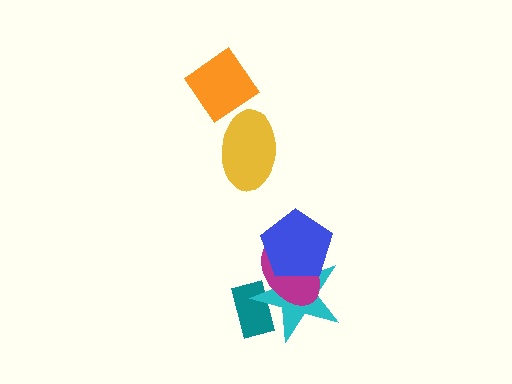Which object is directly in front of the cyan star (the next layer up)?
The magenta ellipse is directly in front of the cyan star.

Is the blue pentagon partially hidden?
No, no other shape covers it.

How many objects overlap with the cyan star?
3 objects overlap with the cyan star.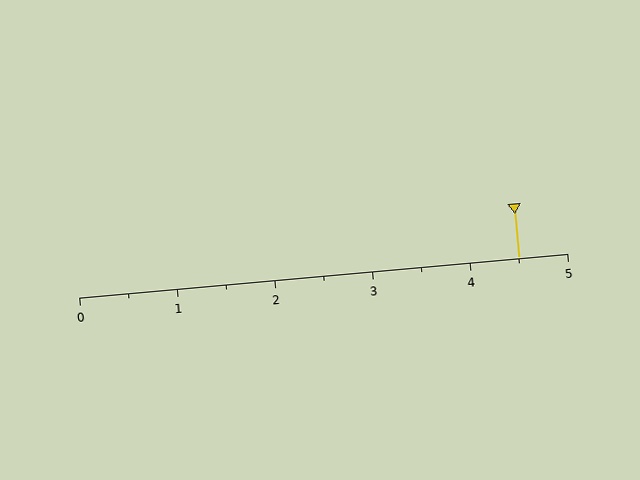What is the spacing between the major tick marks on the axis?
The major ticks are spaced 1 apart.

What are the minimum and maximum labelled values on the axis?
The axis runs from 0 to 5.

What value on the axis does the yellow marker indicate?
The marker indicates approximately 4.5.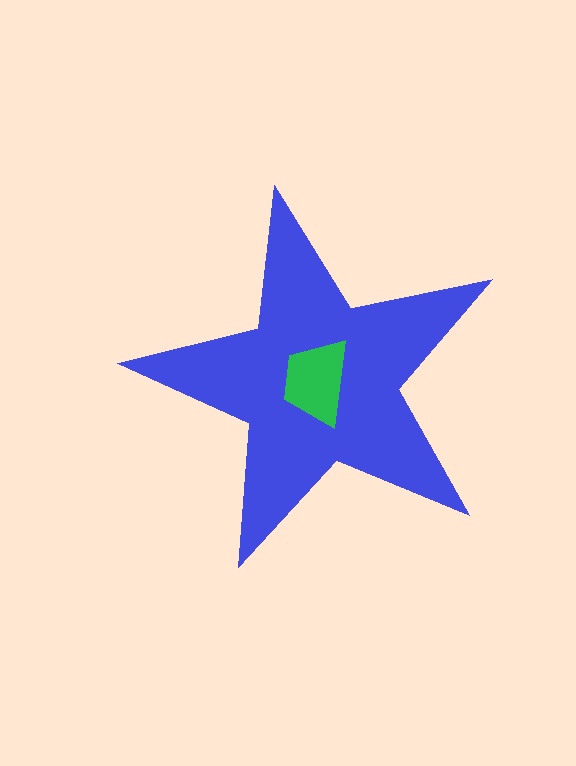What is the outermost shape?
The blue star.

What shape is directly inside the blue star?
The green trapezoid.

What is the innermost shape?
The green trapezoid.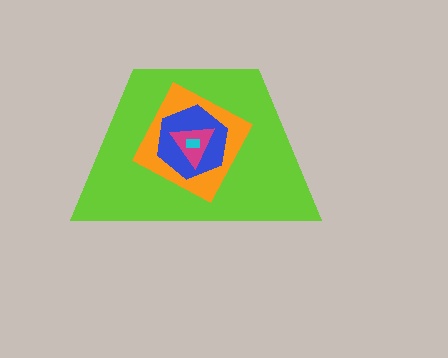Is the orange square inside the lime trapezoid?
Yes.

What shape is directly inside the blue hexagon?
The magenta triangle.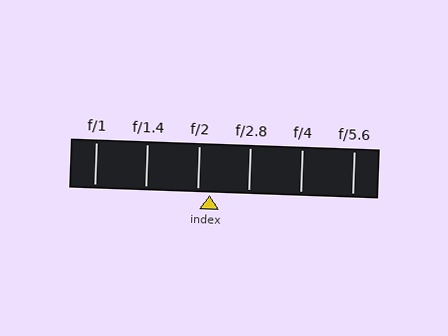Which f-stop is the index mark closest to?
The index mark is closest to f/2.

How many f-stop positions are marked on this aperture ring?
There are 6 f-stop positions marked.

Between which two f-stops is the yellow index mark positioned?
The index mark is between f/2 and f/2.8.